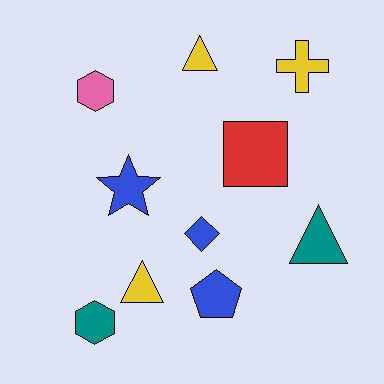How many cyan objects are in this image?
There are no cyan objects.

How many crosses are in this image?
There is 1 cross.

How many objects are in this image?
There are 10 objects.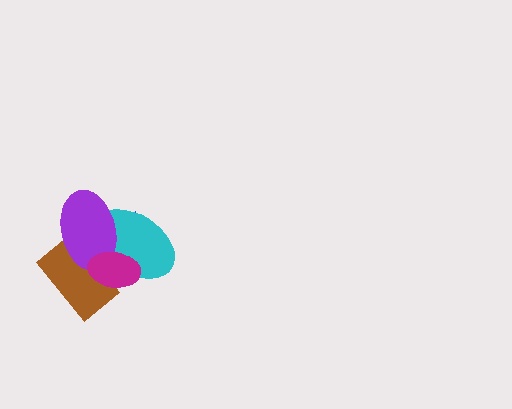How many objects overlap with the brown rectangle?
4 objects overlap with the brown rectangle.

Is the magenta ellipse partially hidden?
No, no other shape covers it.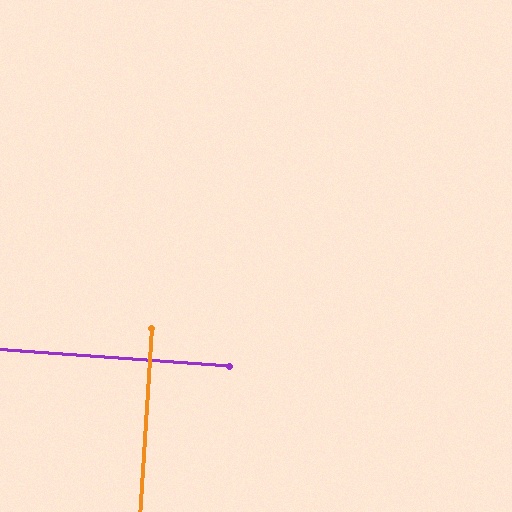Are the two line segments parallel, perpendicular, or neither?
Perpendicular — they meet at approximately 89°.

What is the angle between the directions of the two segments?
Approximately 89 degrees.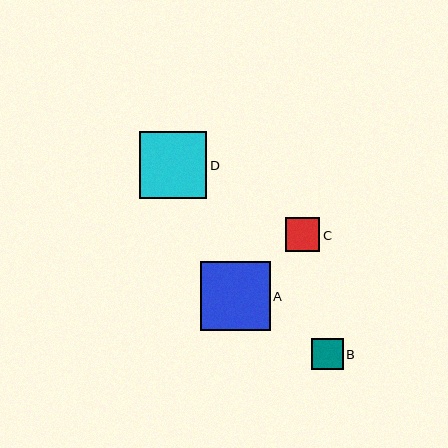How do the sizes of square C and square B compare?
Square C and square B are approximately the same size.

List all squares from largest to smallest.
From largest to smallest: A, D, C, B.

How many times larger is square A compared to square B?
Square A is approximately 2.2 times the size of square B.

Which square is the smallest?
Square B is the smallest with a size of approximately 32 pixels.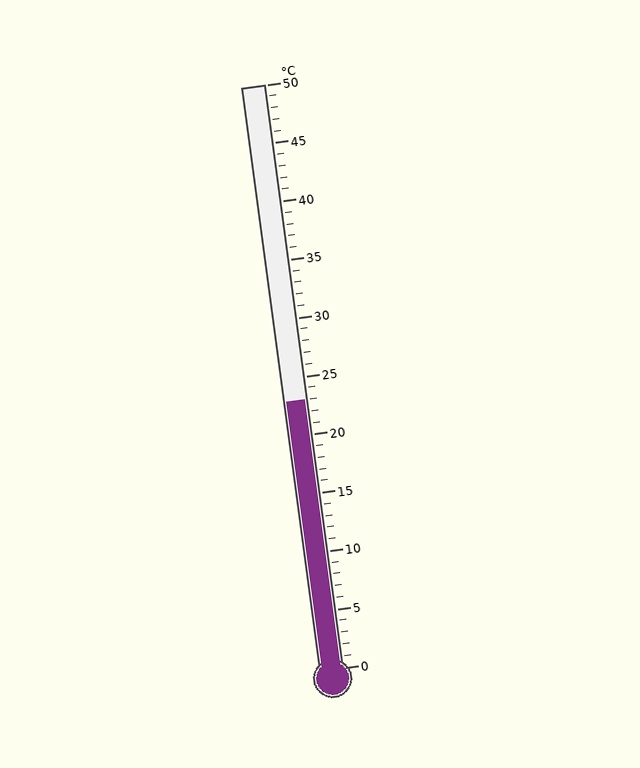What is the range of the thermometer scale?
The thermometer scale ranges from 0°C to 50°C.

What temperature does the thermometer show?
The thermometer shows approximately 23°C.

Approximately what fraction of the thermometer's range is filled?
The thermometer is filled to approximately 45% of its range.